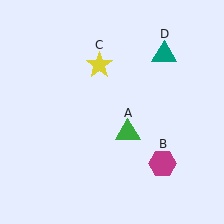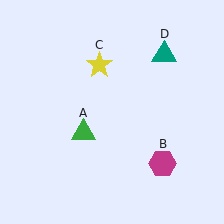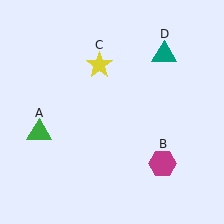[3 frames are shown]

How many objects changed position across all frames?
1 object changed position: green triangle (object A).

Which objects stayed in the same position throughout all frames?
Magenta hexagon (object B) and yellow star (object C) and teal triangle (object D) remained stationary.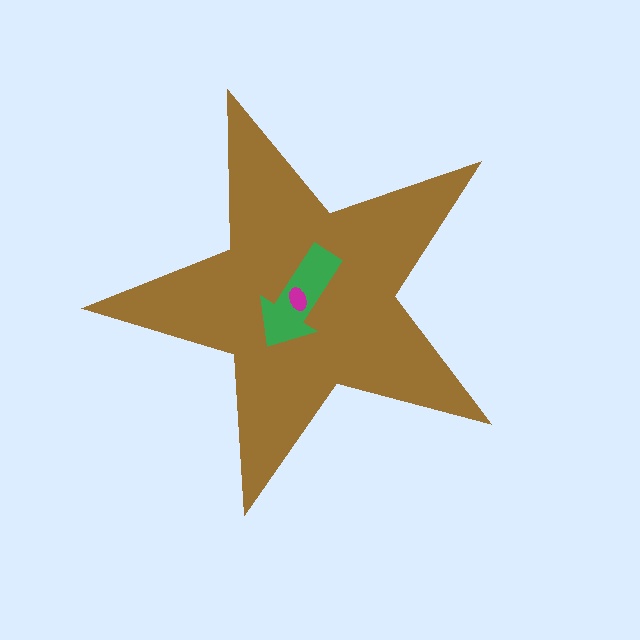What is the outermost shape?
The brown star.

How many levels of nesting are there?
3.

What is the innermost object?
The magenta ellipse.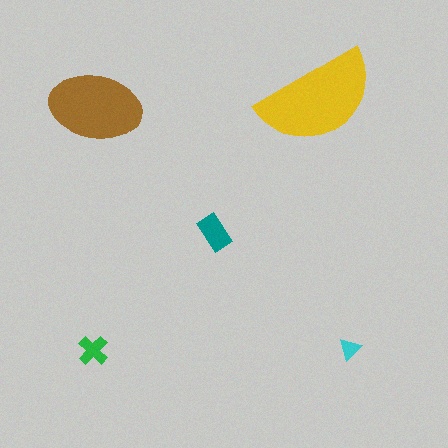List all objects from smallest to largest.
The cyan triangle, the green cross, the teal rectangle, the brown ellipse, the yellow semicircle.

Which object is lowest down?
The green cross is bottommost.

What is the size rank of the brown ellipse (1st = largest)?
2nd.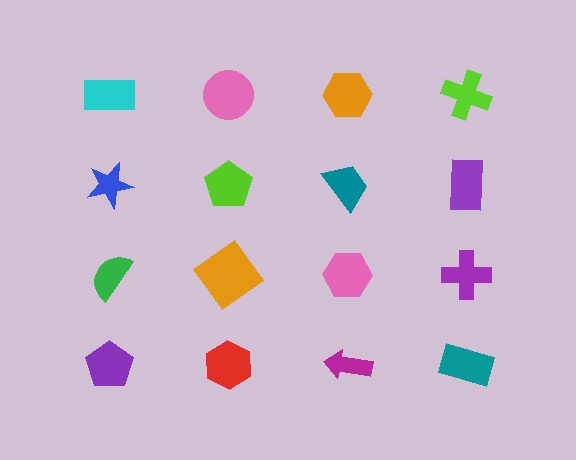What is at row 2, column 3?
A teal trapezoid.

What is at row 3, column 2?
An orange diamond.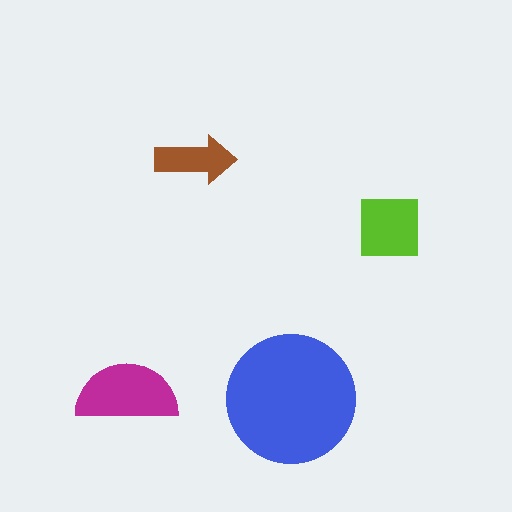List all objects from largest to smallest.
The blue circle, the magenta semicircle, the lime square, the brown arrow.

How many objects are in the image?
There are 4 objects in the image.